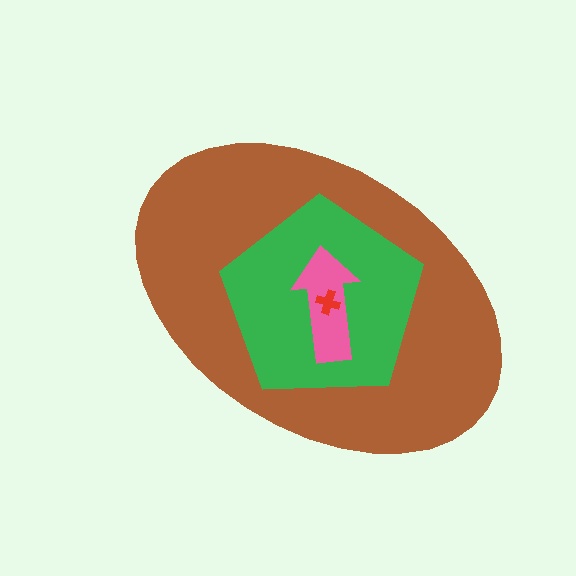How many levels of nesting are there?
4.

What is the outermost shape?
The brown ellipse.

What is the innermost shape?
The red cross.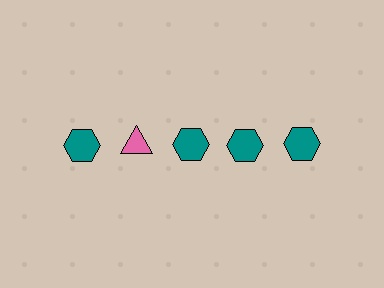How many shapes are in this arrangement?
There are 5 shapes arranged in a grid pattern.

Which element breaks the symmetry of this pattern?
The pink triangle in the top row, second from left column breaks the symmetry. All other shapes are teal hexagons.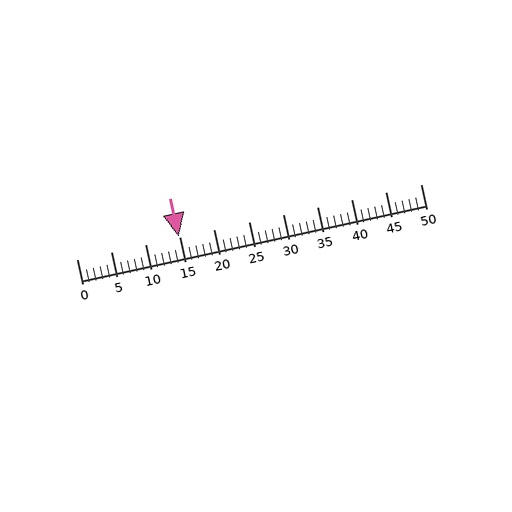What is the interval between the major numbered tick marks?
The major tick marks are spaced 5 units apart.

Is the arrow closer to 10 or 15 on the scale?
The arrow is closer to 15.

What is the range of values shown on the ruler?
The ruler shows values from 0 to 50.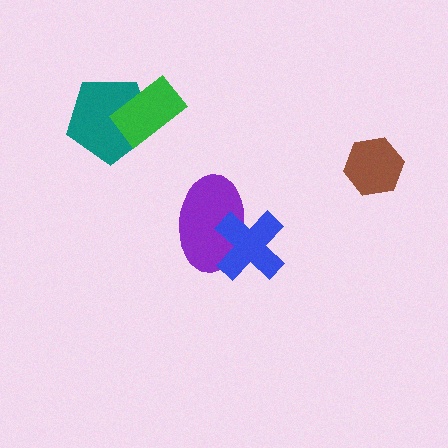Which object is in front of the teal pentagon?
The green rectangle is in front of the teal pentagon.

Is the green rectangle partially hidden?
No, no other shape covers it.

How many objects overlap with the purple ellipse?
1 object overlaps with the purple ellipse.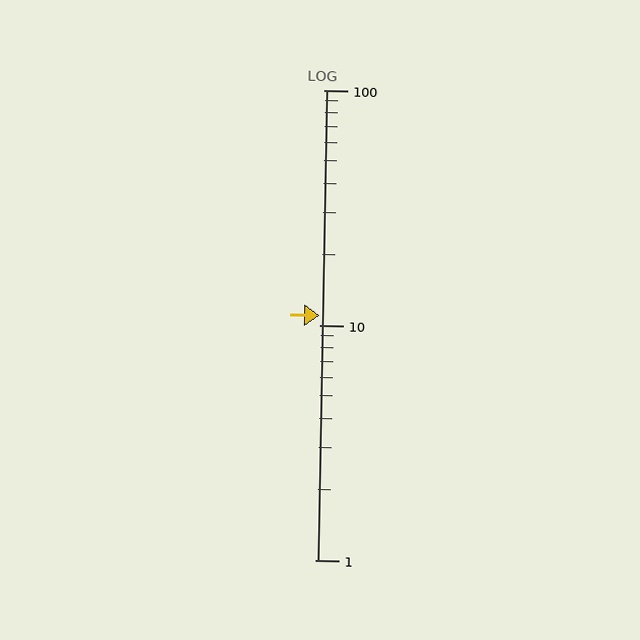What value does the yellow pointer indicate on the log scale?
The pointer indicates approximately 11.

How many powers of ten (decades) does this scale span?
The scale spans 2 decades, from 1 to 100.